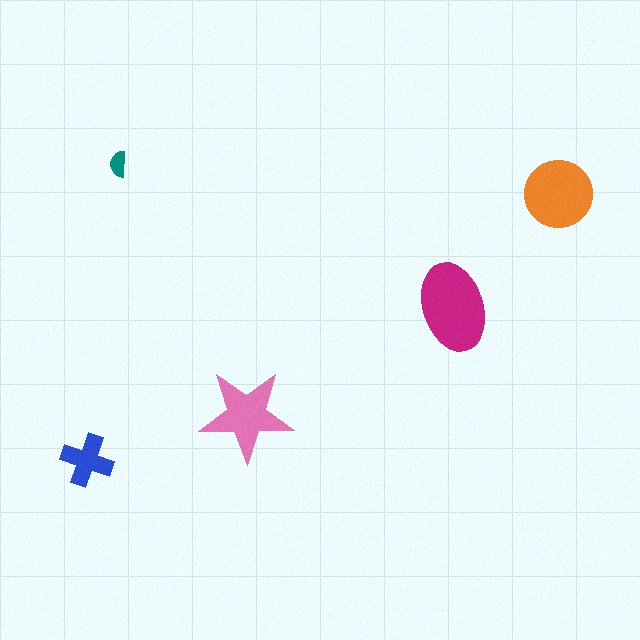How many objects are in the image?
There are 5 objects in the image.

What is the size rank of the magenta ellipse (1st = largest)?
1st.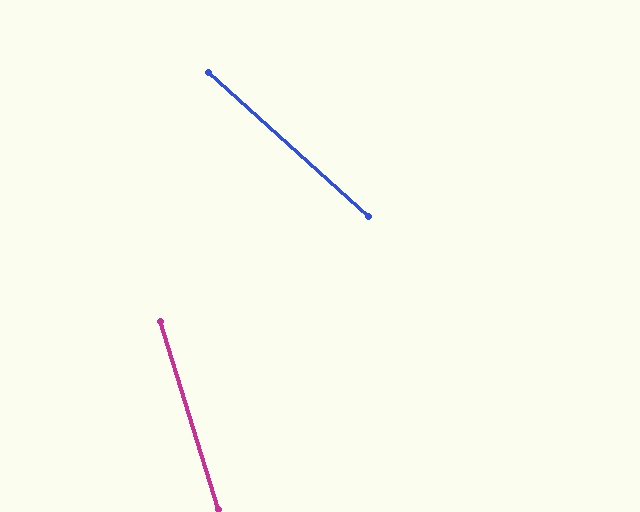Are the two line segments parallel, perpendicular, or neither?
Neither parallel nor perpendicular — they differ by about 31°.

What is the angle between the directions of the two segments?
Approximately 31 degrees.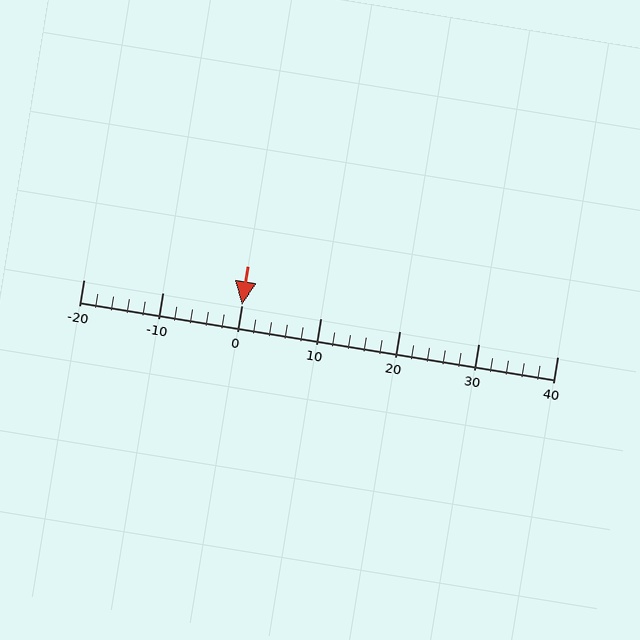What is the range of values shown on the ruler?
The ruler shows values from -20 to 40.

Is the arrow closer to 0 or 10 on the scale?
The arrow is closer to 0.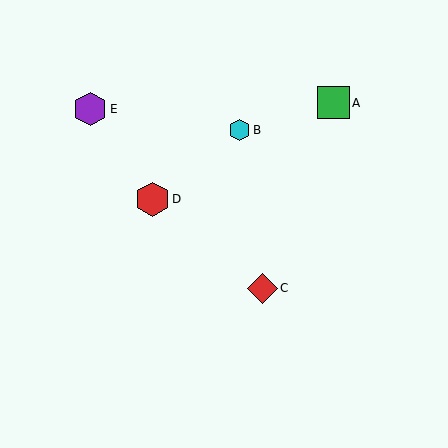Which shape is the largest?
The red hexagon (labeled D) is the largest.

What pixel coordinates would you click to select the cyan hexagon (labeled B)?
Click at (240, 130) to select the cyan hexagon B.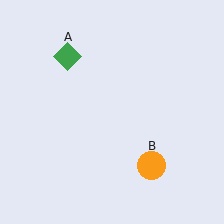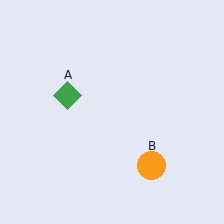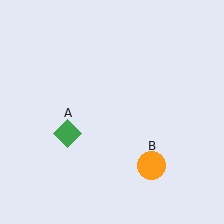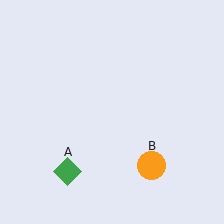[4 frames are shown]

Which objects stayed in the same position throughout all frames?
Orange circle (object B) remained stationary.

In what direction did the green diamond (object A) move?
The green diamond (object A) moved down.